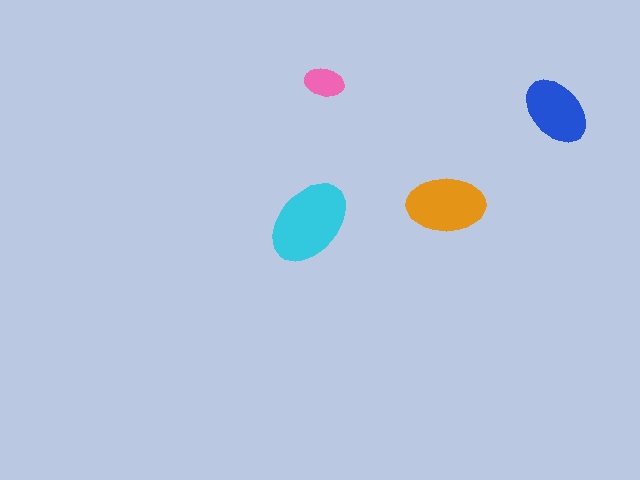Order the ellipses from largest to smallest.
the cyan one, the orange one, the blue one, the pink one.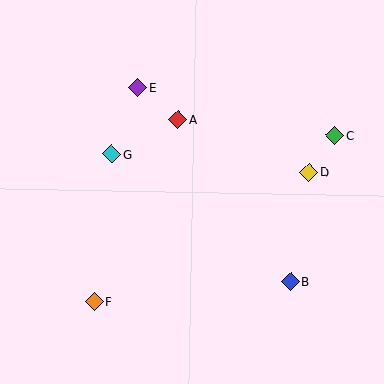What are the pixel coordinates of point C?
Point C is at (335, 135).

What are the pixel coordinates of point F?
Point F is at (94, 302).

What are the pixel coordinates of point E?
Point E is at (138, 88).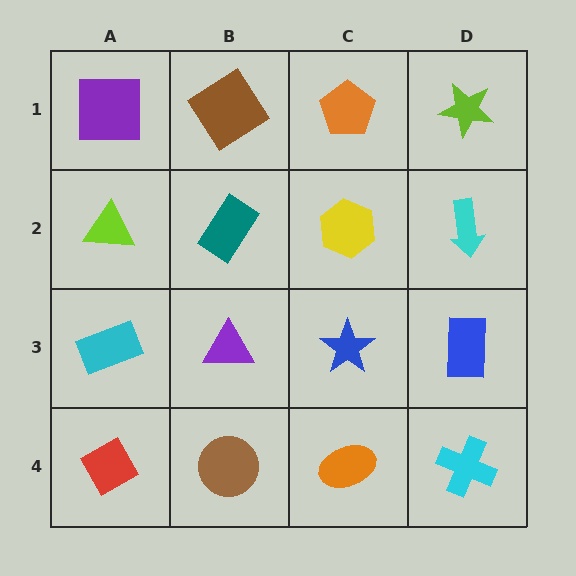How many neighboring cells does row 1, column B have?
3.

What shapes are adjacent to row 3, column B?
A teal rectangle (row 2, column B), a brown circle (row 4, column B), a cyan rectangle (row 3, column A), a blue star (row 3, column C).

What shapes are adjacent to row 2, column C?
An orange pentagon (row 1, column C), a blue star (row 3, column C), a teal rectangle (row 2, column B), a cyan arrow (row 2, column D).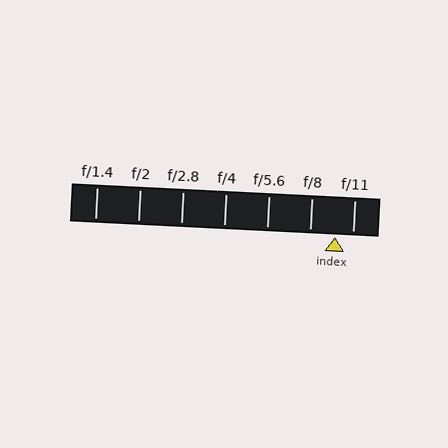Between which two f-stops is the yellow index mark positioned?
The index mark is between f/8 and f/11.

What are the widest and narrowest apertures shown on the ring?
The widest aperture shown is f/1.4 and the narrowest is f/11.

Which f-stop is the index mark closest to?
The index mark is closest to f/11.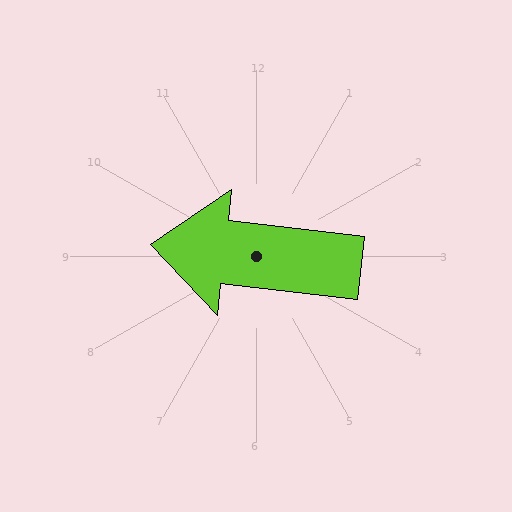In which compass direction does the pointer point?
West.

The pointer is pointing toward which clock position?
Roughly 9 o'clock.